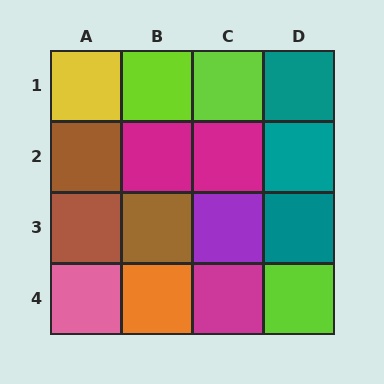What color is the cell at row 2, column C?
Magenta.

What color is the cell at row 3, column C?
Purple.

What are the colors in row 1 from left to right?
Yellow, lime, lime, teal.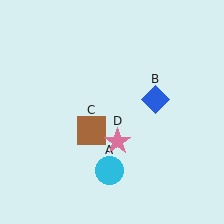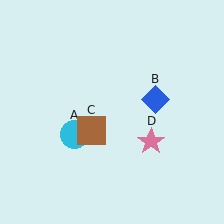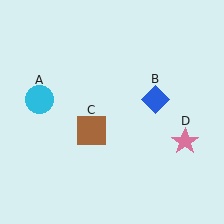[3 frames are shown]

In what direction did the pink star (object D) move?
The pink star (object D) moved right.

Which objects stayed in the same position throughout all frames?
Blue diamond (object B) and brown square (object C) remained stationary.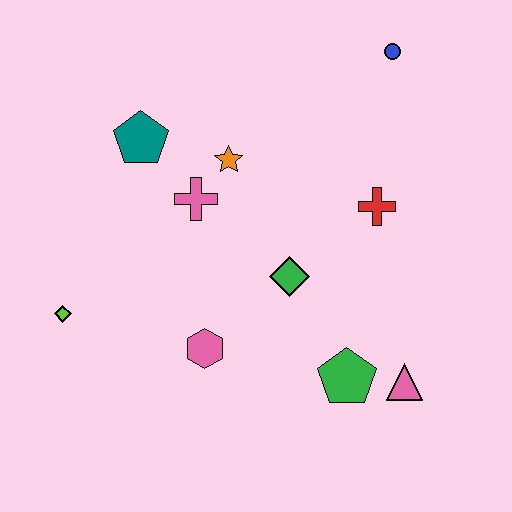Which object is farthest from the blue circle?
The lime diamond is farthest from the blue circle.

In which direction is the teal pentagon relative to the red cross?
The teal pentagon is to the left of the red cross.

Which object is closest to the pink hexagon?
The green diamond is closest to the pink hexagon.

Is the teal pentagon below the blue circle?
Yes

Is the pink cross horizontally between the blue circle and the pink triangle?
No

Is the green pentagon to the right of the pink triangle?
No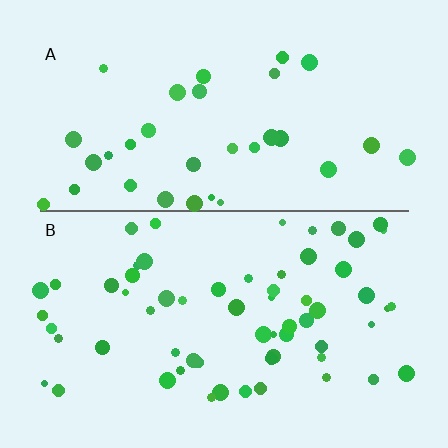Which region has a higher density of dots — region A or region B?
B (the bottom).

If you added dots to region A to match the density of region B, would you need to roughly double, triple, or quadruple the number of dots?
Approximately double.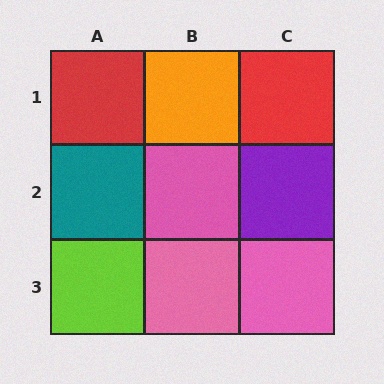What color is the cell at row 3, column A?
Lime.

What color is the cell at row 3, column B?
Pink.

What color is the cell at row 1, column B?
Orange.